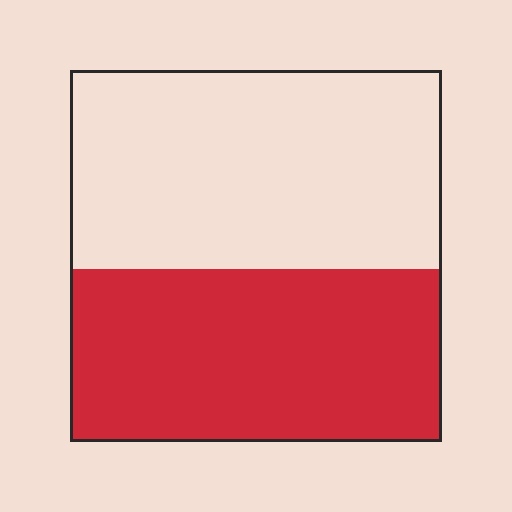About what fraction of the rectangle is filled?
About one half (1/2).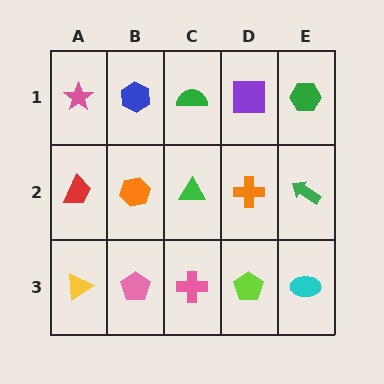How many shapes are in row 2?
5 shapes.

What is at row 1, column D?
A purple square.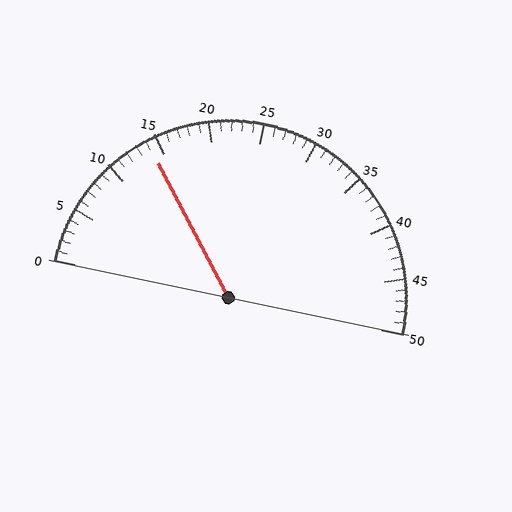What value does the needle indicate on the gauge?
The needle indicates approximately 14.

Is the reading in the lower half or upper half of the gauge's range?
The reading is in the lower half of the range (0 to 50).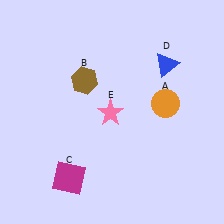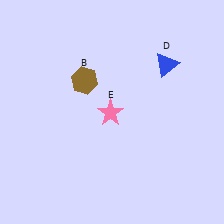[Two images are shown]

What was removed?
The magenta square (C), the orange circle (A) were removed in Image 2.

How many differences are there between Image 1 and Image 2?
There are 2 differences between the two images.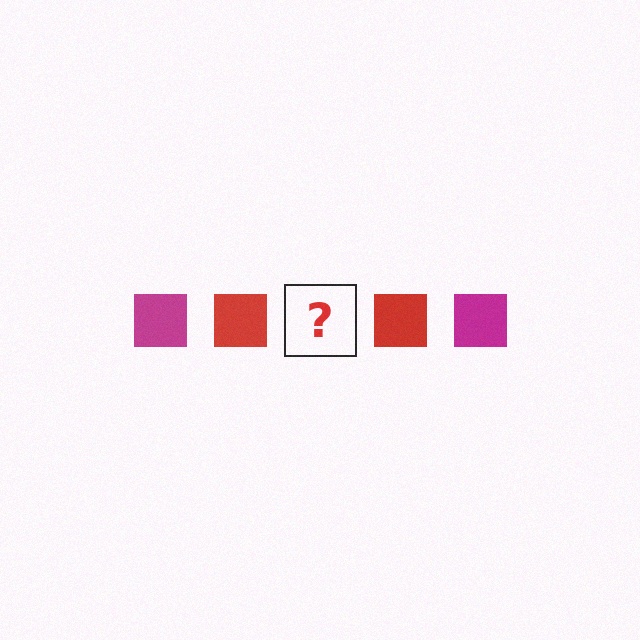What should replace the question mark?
The question mark should be replaced with a magenta square.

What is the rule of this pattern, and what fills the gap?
The rule is that the pattern cycles through magenta, red squares. The gap should be filled with a magenta square.